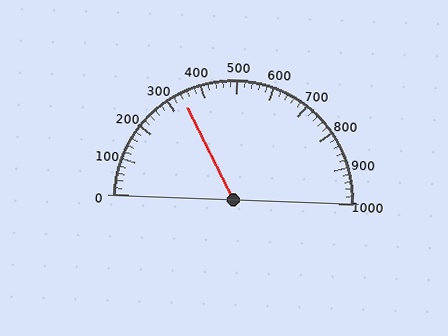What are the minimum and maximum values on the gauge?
The gauge ranges from 0 to 1000.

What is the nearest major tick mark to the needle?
The nearest major tick mark is 300.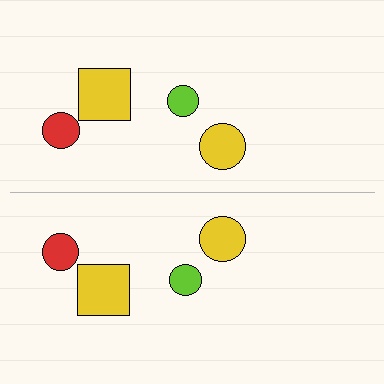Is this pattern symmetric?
Yes, this pattern has bilateral (reflection) symmetry.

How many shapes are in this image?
There are 8 shapes in this image.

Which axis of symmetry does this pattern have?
The pattern has a horizontal axis of symmetry running through the center of the image.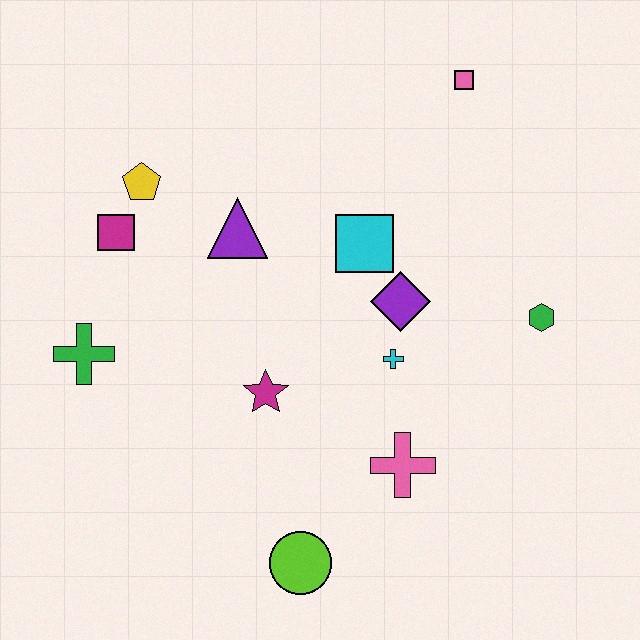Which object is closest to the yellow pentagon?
The magenta square is closest to the yellow pentagon.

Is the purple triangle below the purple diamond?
No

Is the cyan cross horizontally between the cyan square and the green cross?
No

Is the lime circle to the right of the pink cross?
No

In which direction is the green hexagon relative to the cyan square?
The green hexagon is to the right of the cyan square.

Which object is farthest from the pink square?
The lime circle is farthest from the pink square.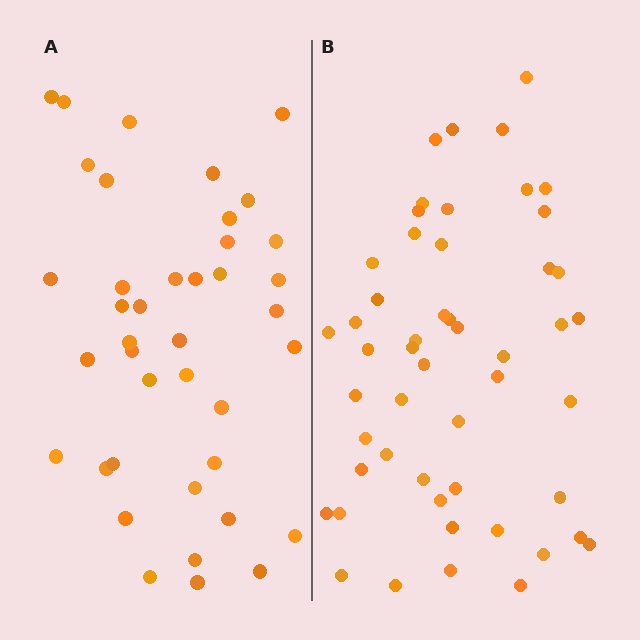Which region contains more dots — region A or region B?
Region B (the right region) has more dots.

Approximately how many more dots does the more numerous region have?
Region B has roughly 12 or so more dots than region A.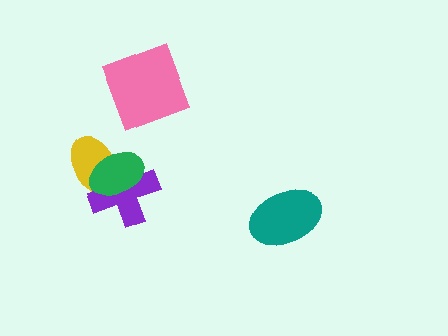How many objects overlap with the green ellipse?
2 objects overlap with the green ellipse.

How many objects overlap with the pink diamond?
0 objects overlap with the pink diamond.